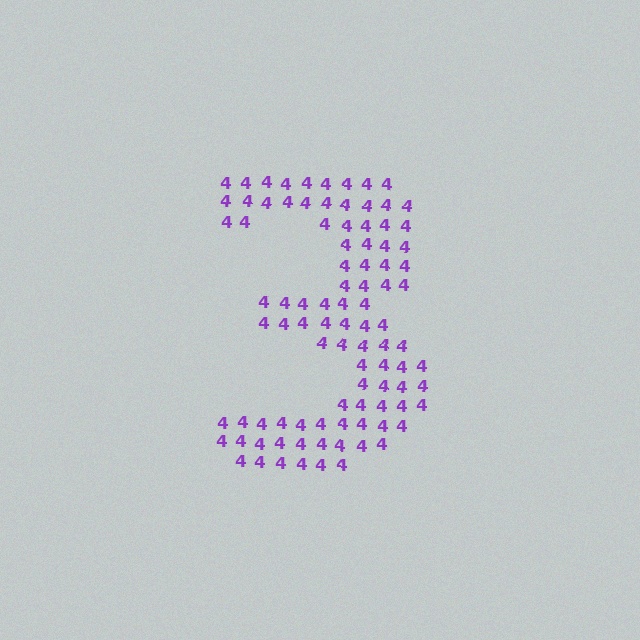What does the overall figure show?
The overall figure shows the digit 3.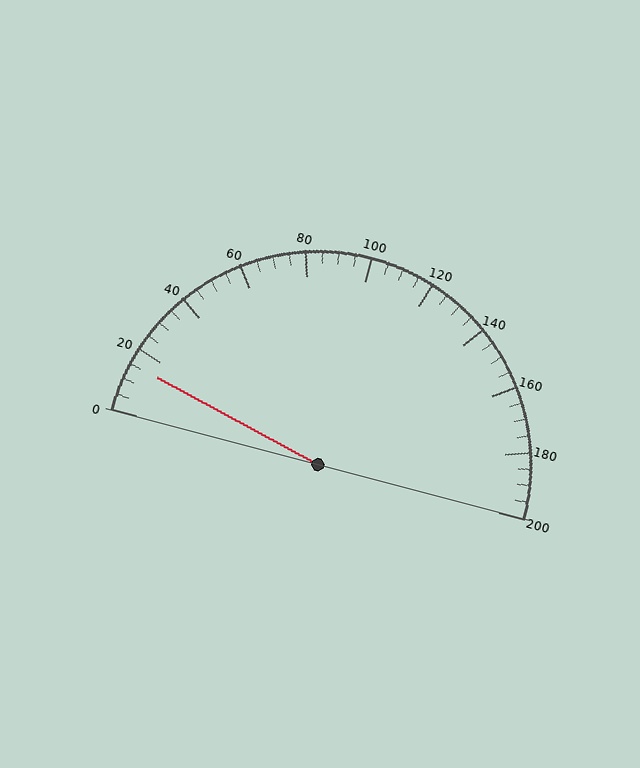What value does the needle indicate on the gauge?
The needle indicates approximately 15.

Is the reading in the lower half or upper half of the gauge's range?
The reading is in the lower half of the range (0 to 200).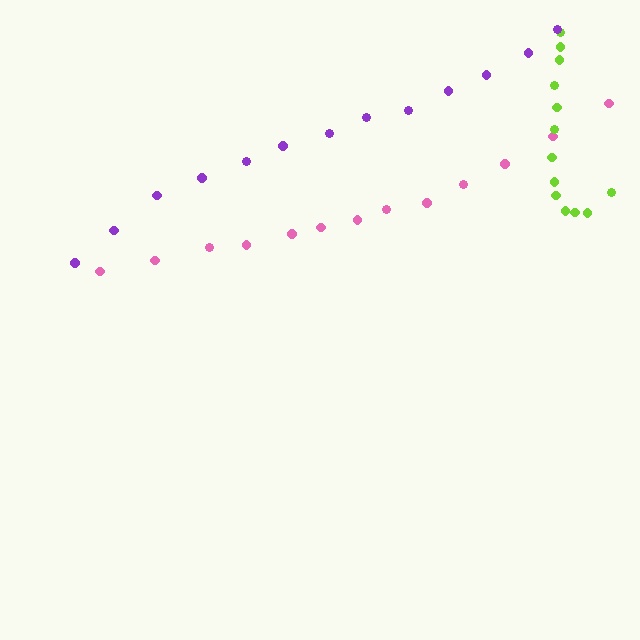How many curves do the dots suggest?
There are 3 distinct paths.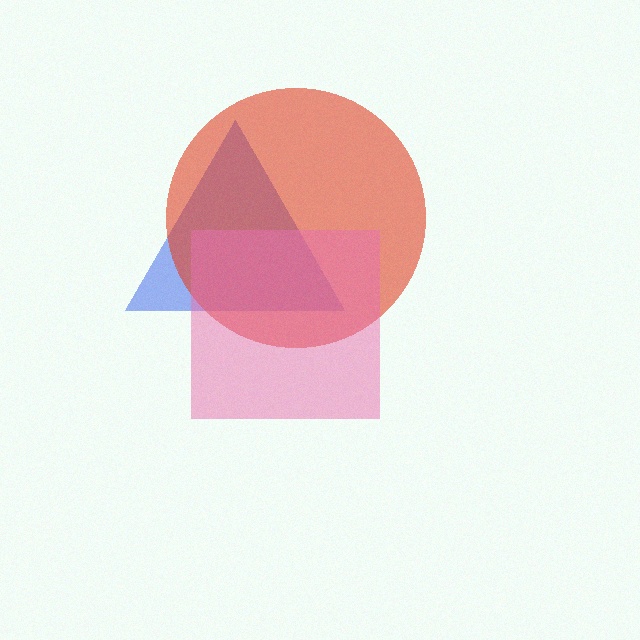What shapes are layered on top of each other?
The layered shapes are: a blue triangle, a red circle, a pink square.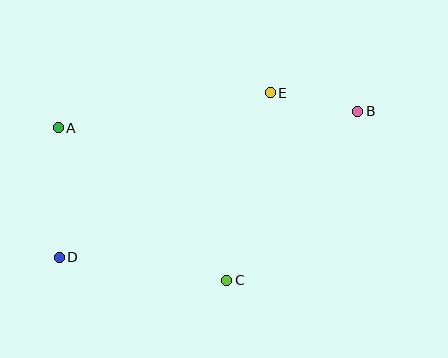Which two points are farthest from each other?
Points B and D are farthest from each other.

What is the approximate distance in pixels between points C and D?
The distance between C and D is approximately 169 pixels.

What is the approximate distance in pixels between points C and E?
The distance between C and E is approximately 192 pixels.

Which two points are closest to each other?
Points B and E are closest to each other.